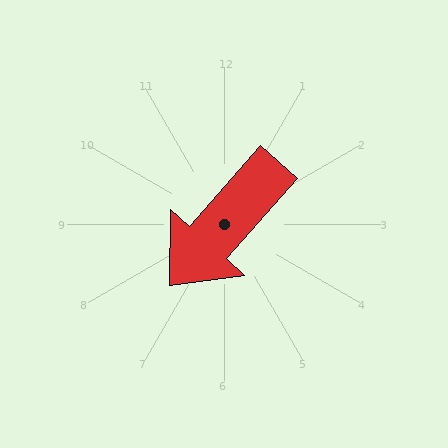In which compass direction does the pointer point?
Southwest.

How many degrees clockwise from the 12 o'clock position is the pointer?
Approximately 222 degrees.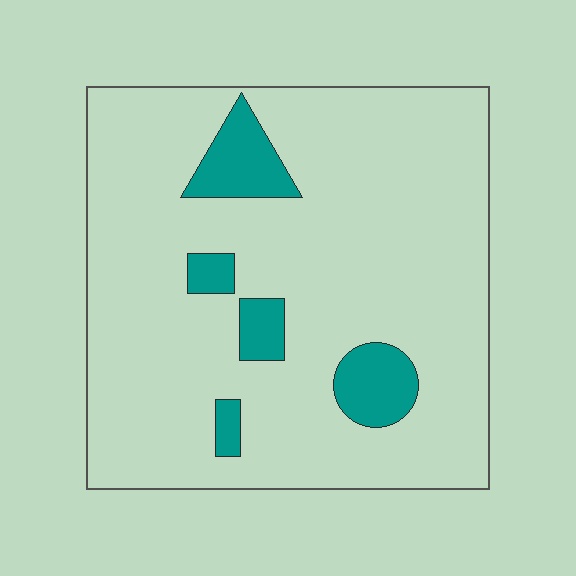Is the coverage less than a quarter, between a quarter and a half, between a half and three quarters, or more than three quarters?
Less than a quarter.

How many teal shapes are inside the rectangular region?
5.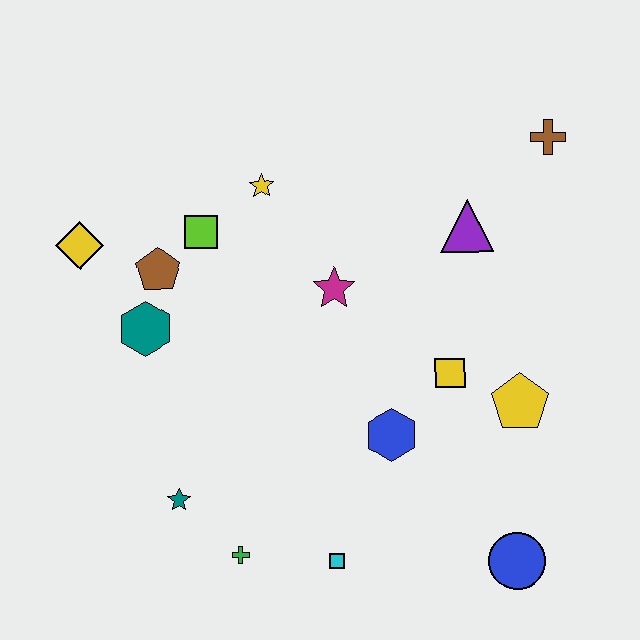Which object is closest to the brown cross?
The purple triangle is closest to the brown cross.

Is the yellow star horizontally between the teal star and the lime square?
No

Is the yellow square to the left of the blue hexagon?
No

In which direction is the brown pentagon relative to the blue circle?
The brown pentagon is to the left of the blue circle.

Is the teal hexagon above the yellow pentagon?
Yes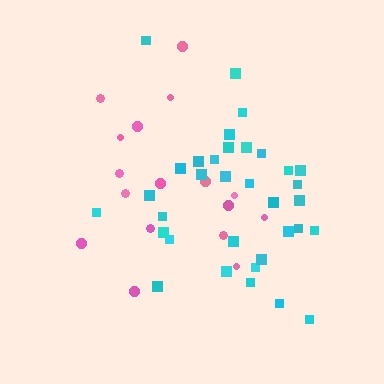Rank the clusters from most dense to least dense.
cyan, pink.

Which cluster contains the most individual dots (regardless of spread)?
Cyan (35).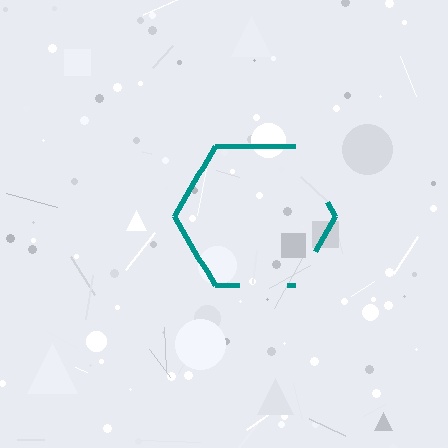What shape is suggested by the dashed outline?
The dashed outline suggests a hexagon.